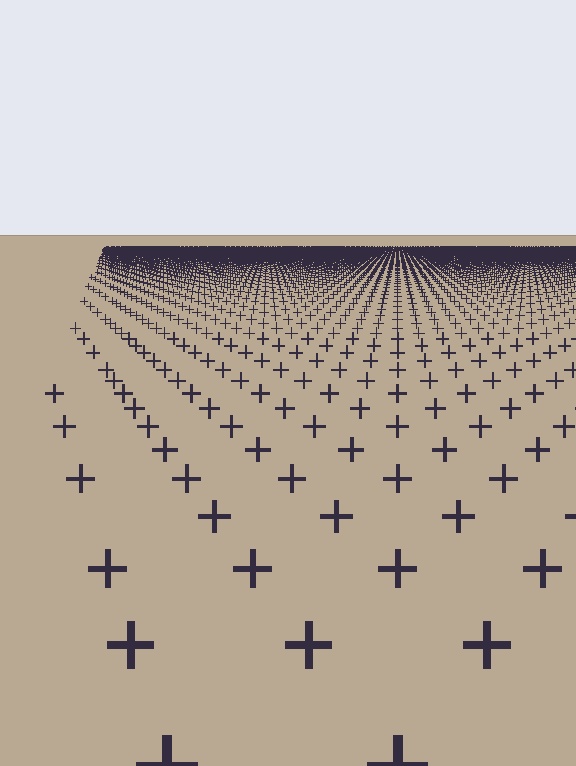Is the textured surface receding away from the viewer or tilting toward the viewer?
The surface is receding away from the viewer. Texture elements get smaller and denser toward the top.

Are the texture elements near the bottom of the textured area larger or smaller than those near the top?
Larger. Near the bottom, elements are closer to the viewer and appear at a bigger on-screen size.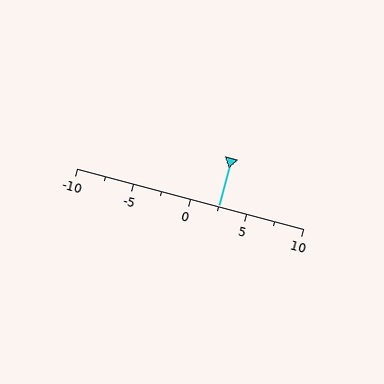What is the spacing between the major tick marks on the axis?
The major ticks are spaced 5 apart.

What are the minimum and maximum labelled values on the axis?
The axis runs from -10 to 10.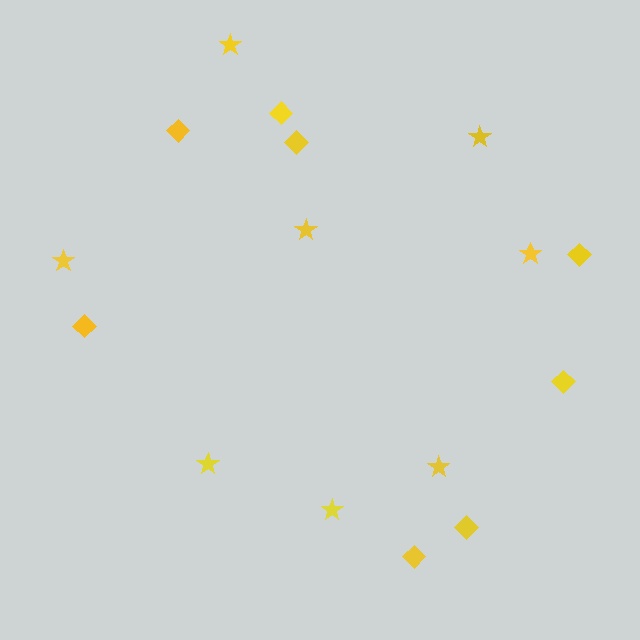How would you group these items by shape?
There are 2 groups: one group of stars (8) and one group of diamonds (8).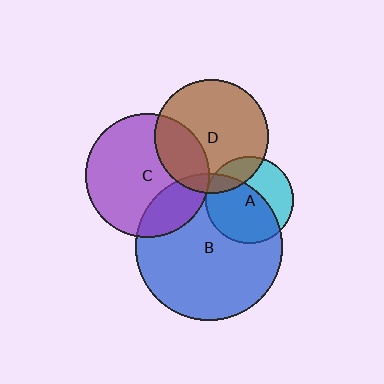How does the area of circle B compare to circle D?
Approximately 1.6 times.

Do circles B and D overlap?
Yes.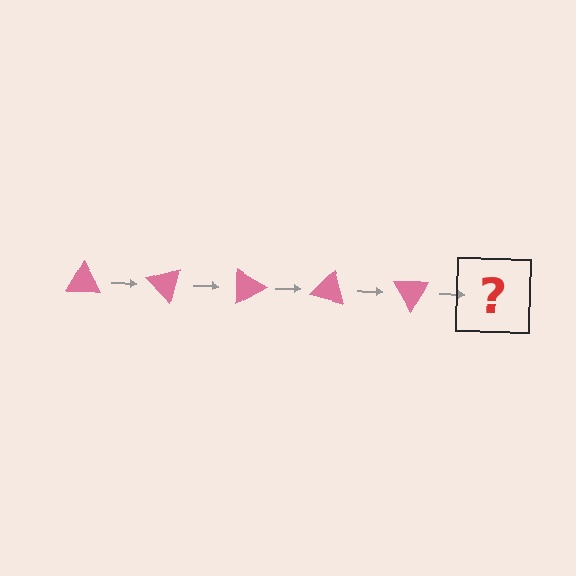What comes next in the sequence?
The next element should be a pink triangle rotated 225 degrees.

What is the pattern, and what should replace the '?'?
The pattern is that the triangle rotates 45 degrees each step. The '?' should be a pink triangle rotated 225 degrees.